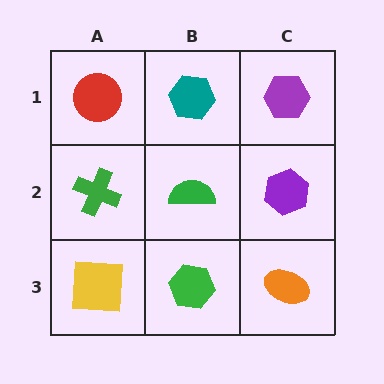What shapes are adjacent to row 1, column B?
A green semicircle (row 2, column B), a red circle (row 1, column A), a purple hexagon (row 1, column C).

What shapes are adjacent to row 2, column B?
A teal hexagon (row 1, column B), a green hexagon (row 3, column B), a green cross (row 2, column A), a purple hexagon (row 2, column C).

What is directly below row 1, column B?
A green semicircle.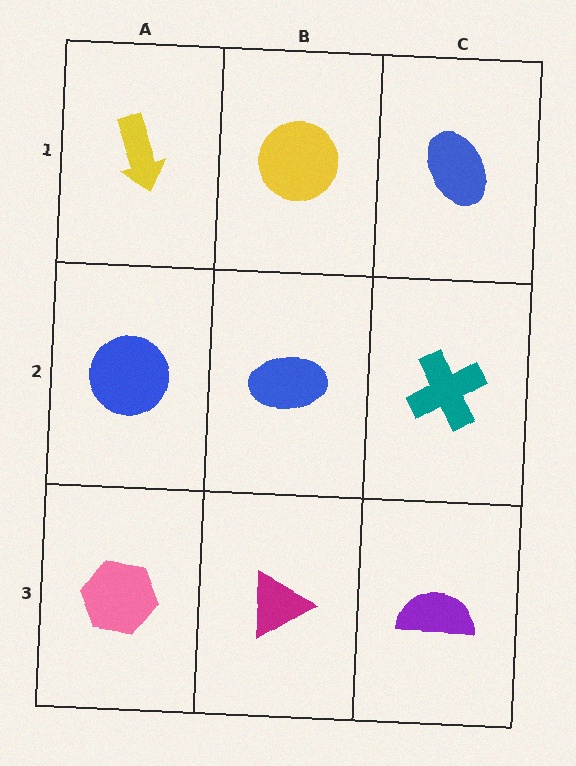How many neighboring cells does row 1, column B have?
3.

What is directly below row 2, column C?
A purple semicircle.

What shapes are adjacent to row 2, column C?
A blue ellipse (row 1, column C), a purple semicircle (row 3, column C), a blue ellipse (row 2, column B).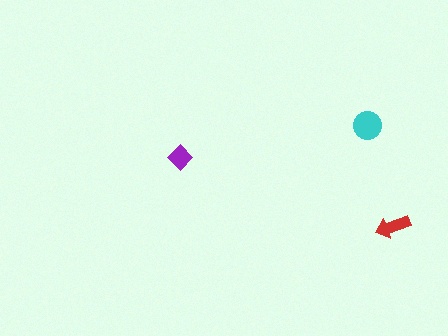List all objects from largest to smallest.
The cyan circle, the red arrow, the purple diamond.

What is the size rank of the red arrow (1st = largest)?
2nd.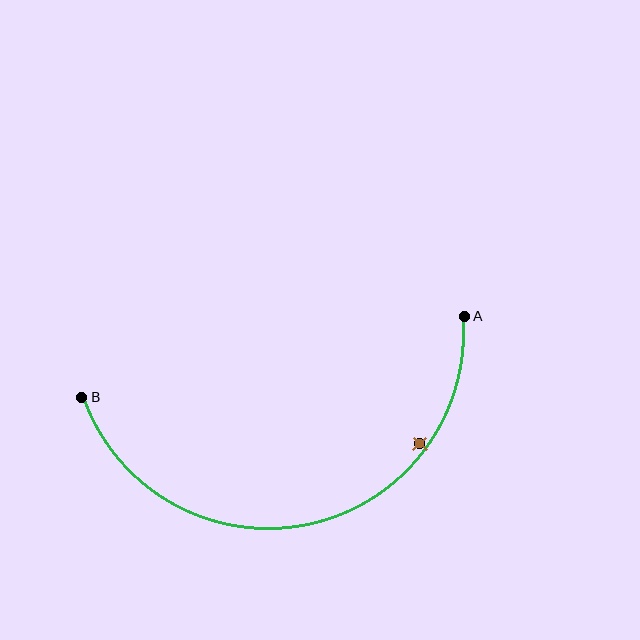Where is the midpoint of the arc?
The arc midpoint is the point on the curve farthest from the straight line joining A and B. It sits below that line.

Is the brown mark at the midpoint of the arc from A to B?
No — the brown mark does not lie on the arc at all. It sits slightly inside the curve.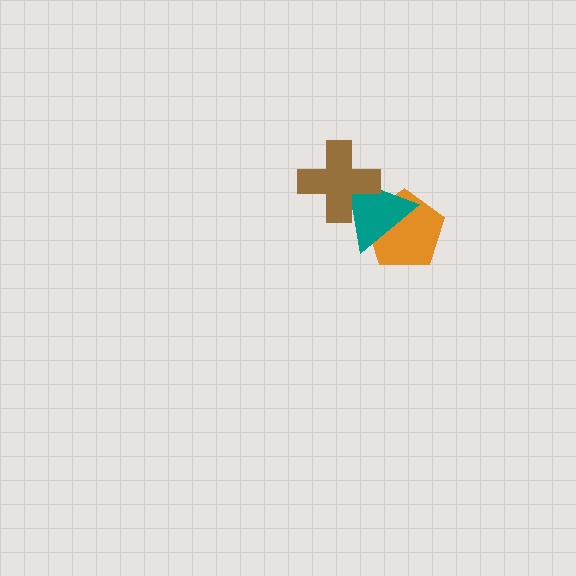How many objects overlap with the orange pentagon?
1 object overlaps with the orange pentagon.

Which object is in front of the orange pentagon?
The teal triangle is in front of the orange pentagon.